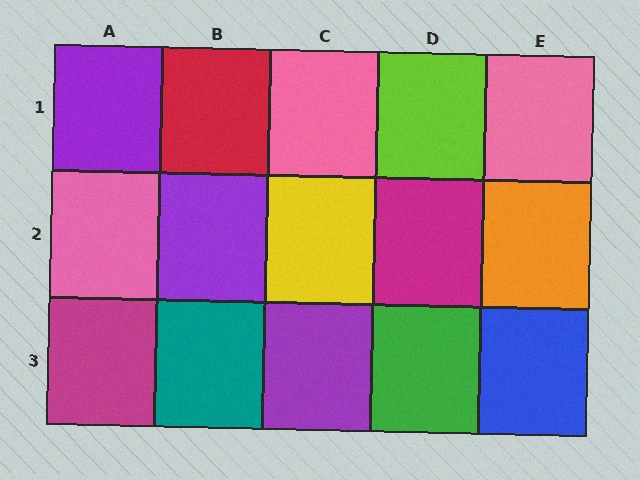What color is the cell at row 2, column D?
Magenta.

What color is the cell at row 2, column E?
Orange.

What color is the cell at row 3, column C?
Purple.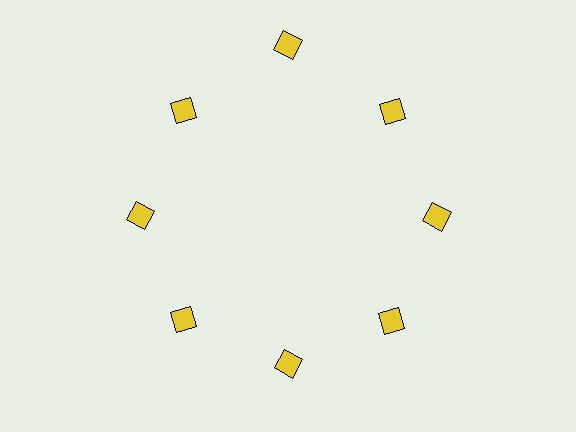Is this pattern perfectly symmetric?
No. The 8 yellow diamonds are arranged in a ring, but one element near the 12 o'clock position is pushed outward from the center, breaking the 8-fold rotational symmetry.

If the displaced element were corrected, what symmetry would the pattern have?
It would have 8-fold rotational symmetry — the pattern would map onto itself every 45 degrees.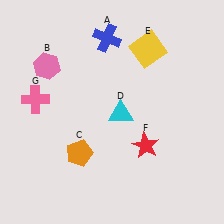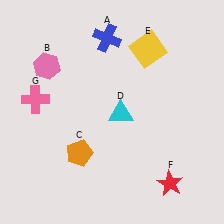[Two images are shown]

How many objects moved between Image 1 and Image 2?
1 object moved between the two images.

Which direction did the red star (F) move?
The red star (F) moved down.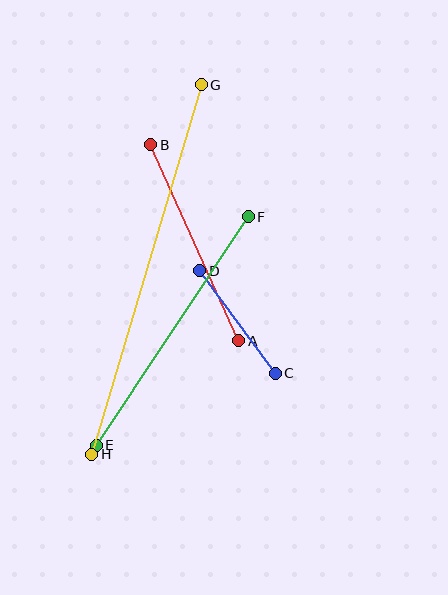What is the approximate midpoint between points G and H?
The midpoint is at approximately (146, 269) pixels.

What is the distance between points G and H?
The distance is approximately 386 pixels.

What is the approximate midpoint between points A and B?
The midpoint is at approximately (195, 243) pixels.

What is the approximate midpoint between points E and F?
The midpoint is at approximately (172, 331) pixels.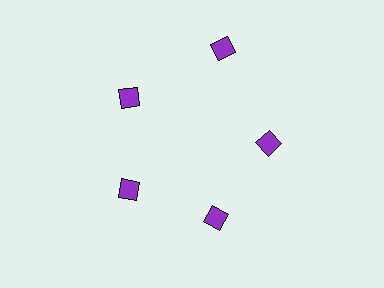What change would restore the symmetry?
The symmetry would be restored by moving it inward, back onto the ring so that all 5 squares sit at equal angles and equal distance from the center.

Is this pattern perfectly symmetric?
No. The 5 purple squares are arranged in a ring, but one element near the 1 o'clock position is pushed outward from the center, breaking the 5-fold rotational symmetry.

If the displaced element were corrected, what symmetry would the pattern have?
It would have 5-fold rotational symmetry — the pattern would map onto itself every 72 degrees.